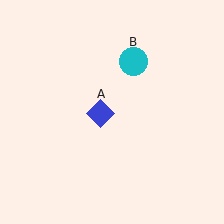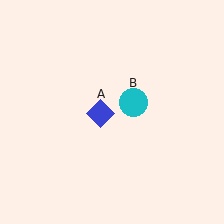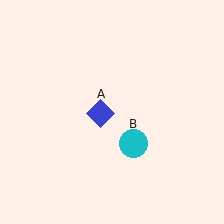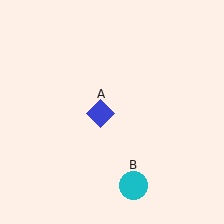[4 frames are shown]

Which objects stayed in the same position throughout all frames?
Blue diamond (object A) remained stationary.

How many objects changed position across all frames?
1 object changed position: cyan circle (object B).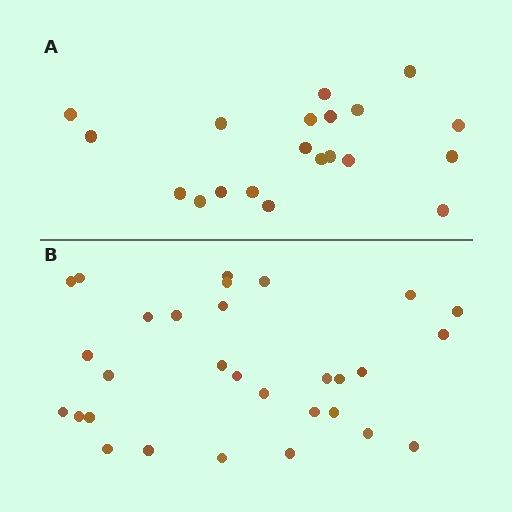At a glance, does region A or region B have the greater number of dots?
Region B (the bottom region) has more dots.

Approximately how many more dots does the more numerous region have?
Region B has roughly 10 or so more dots than region A.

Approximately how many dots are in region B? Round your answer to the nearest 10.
About 30 dots.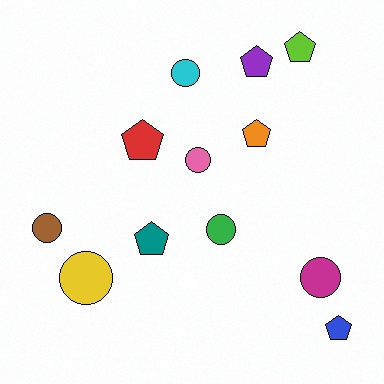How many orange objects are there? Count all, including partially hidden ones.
There is 1 orange object.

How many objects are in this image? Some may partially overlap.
There are 12 objects.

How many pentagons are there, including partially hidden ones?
There are 6 pentagons.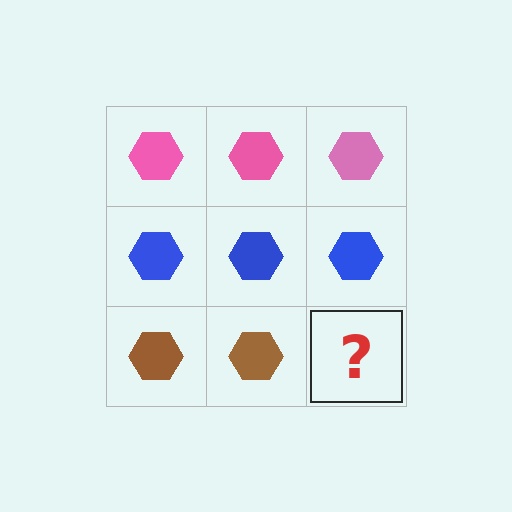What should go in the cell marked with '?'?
The missing cell should contain a brown hexagon.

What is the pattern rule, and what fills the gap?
The rule is that each row has a consistent color. The gap should be filled with a brown hexagon.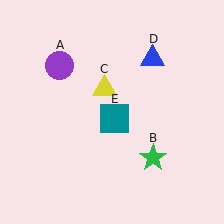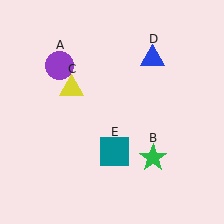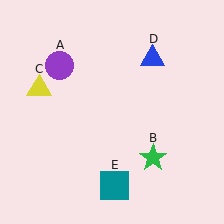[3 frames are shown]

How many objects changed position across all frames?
2 objects changed position: yellow triangle (object C), teal square (object E).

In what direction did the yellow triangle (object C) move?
The yellow triangle (object C) moved left.